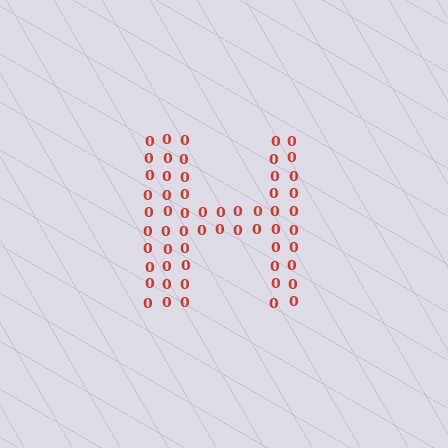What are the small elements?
The small elements are digit 0's.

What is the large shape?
The large shape is the letter H.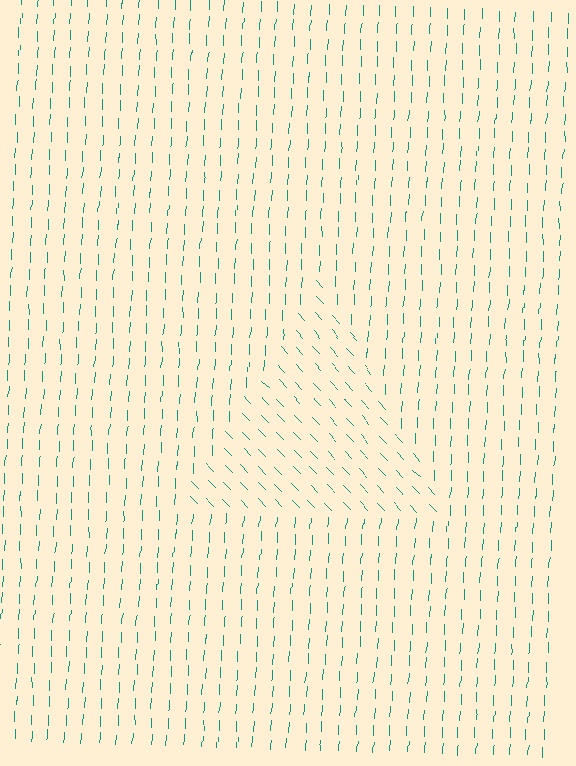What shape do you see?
I see a triangle.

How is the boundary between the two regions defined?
The boundary is defined purely by a change in line orientation (approximately 45 degrees difference). All lines are the same color and thickness.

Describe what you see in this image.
The image is filled with small teal line segments. A triangle region in the image has lines oriented differently from the surrounding lines, creating a visible texture boundary.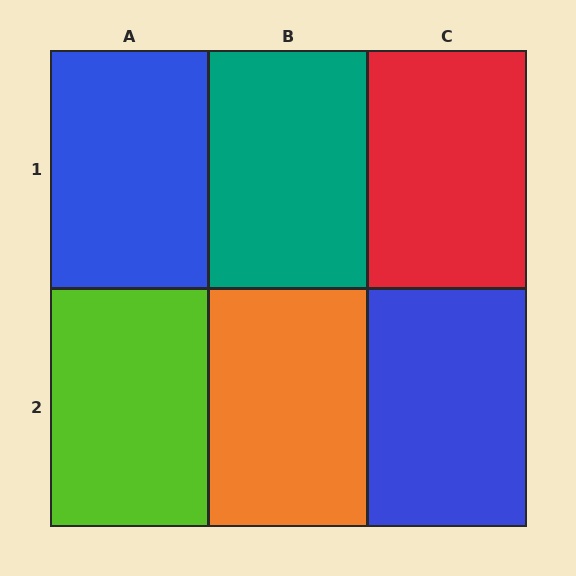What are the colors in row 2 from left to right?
Lime, orange, blue.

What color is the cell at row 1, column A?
Blue.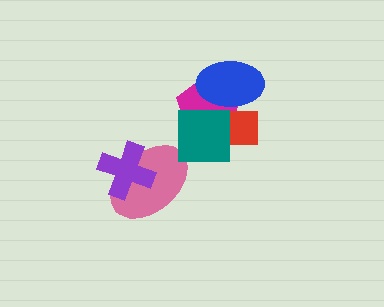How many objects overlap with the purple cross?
1 object overlaps with the purple cross.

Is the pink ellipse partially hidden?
Yes, it is partially covered by another shape.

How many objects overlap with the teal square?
4 objects overlap with the teal square.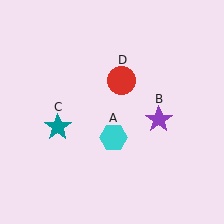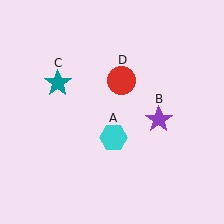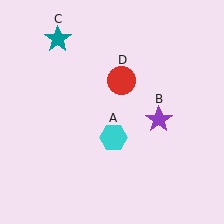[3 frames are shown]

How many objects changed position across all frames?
1 object changed position: teal star (object C).